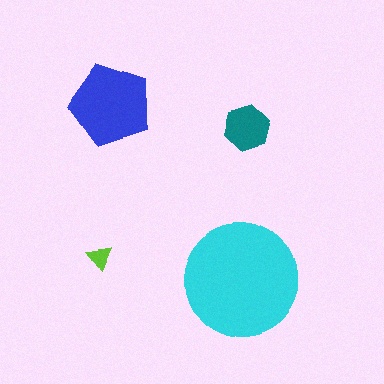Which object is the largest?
The cyan circle.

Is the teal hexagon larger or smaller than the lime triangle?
Larger.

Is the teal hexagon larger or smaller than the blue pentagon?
Smaller.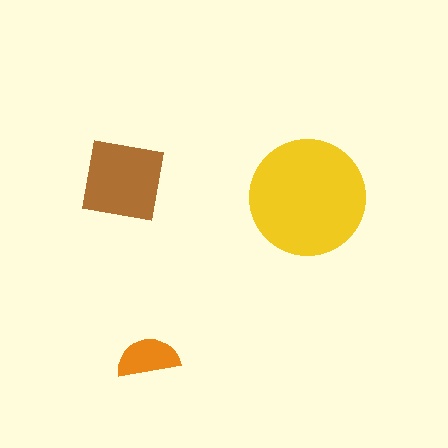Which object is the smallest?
The orange semicircle.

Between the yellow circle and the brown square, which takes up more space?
The yellow circle.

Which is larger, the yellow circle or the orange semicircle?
The yellow circle.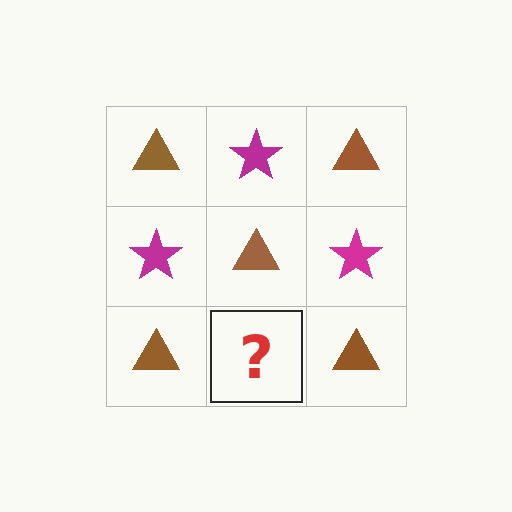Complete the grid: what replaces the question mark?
The question mark should be replaced with a magenta star.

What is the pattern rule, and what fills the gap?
The rule is that it alternates brown triangle and magenta star in a checkerboard pattern. The gap should be filled with a magenta star.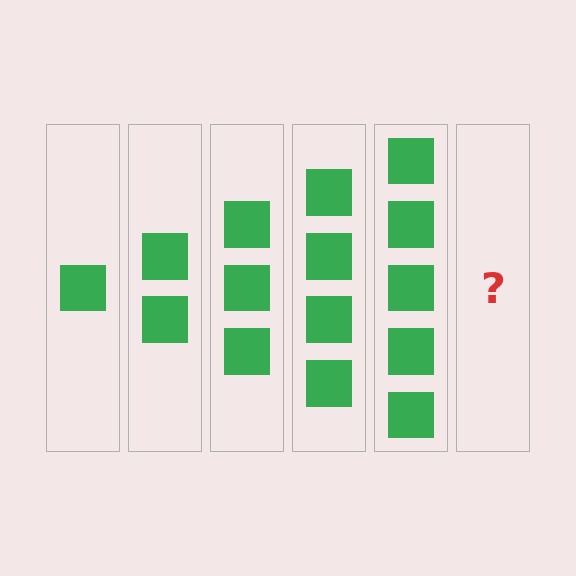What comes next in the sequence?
The next element should be 6 squares.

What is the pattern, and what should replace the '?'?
The pattern is that each step adds one more square. The '?' should be 6 squares.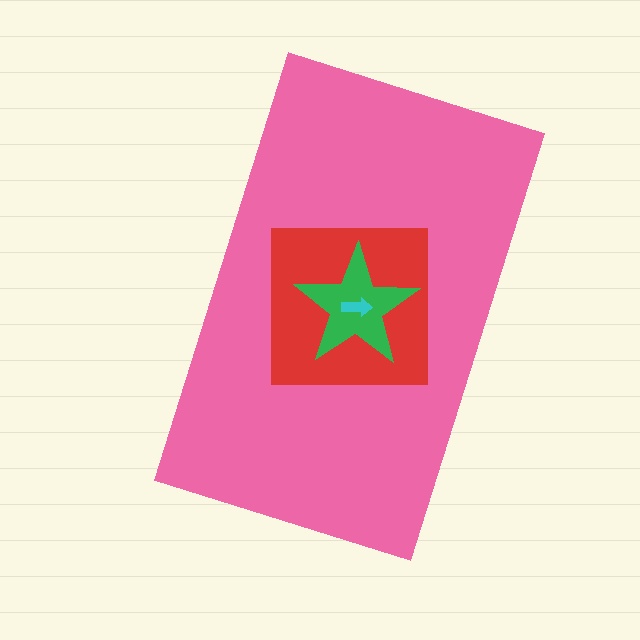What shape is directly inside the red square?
The green star.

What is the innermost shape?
The cyan arrow.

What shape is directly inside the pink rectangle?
The red square.